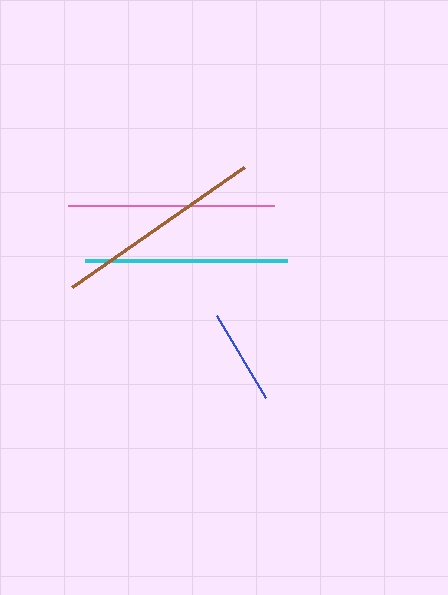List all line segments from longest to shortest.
From longest to shortest: brown, pink, cyan, blue.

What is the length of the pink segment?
The pink segment is approximately 206 pixels long.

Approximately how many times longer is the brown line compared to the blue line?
The brown line is approximately 2.2 times the length of the blue line.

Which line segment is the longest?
The brown line is the longest at approximately 210 pixels.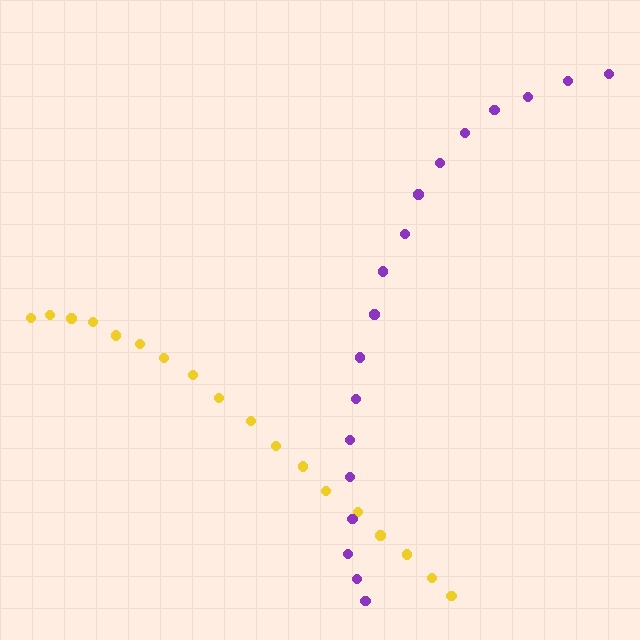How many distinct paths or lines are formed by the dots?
There are 2 distinct paths.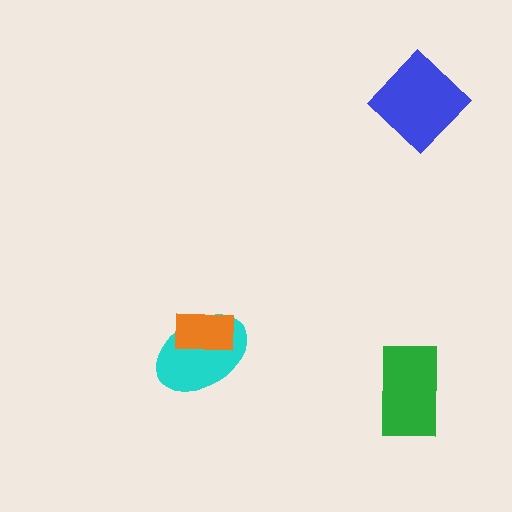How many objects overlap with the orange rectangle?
1 object overlaps with the orange rectangle.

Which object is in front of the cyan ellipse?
The orange rectangle is in front of the cyan ellipse.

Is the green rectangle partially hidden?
No, no other shape covers it.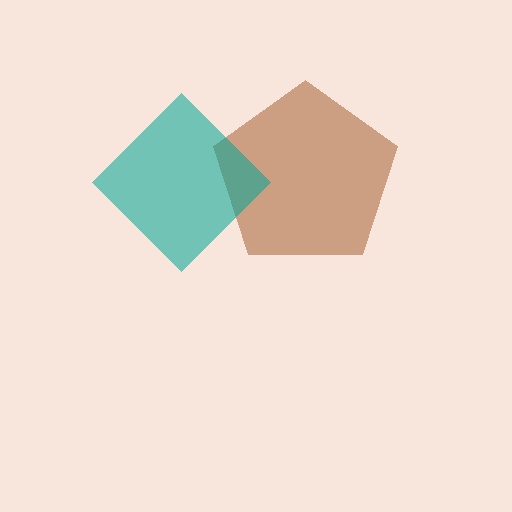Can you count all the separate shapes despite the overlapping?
Yes, there are 2 separate shapes.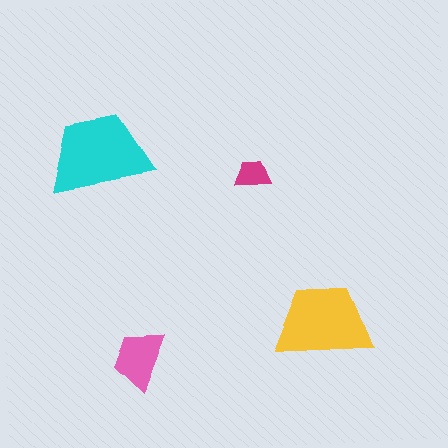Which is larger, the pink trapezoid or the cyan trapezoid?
The cyan one.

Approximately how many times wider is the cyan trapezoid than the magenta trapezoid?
About 3 times wider.